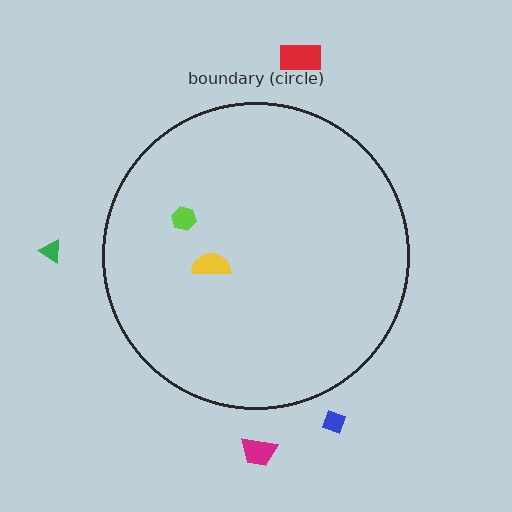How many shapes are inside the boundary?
2 inside, 4 outside.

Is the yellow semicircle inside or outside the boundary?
Inside.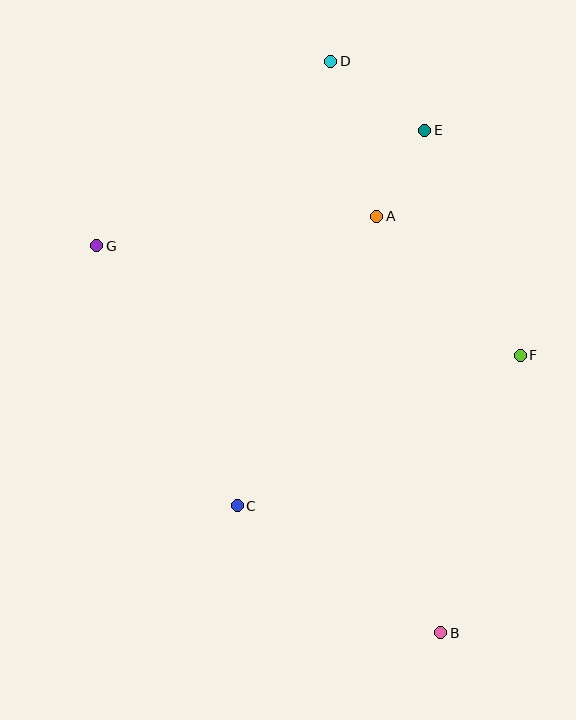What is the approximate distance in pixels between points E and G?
The distance between E and G is approximately 348 pixels.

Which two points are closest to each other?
Points A and E are closest to each other.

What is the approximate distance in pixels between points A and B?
The distance between A and B is approximately 421 pixels.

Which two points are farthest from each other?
Points B and D are farthest from each other.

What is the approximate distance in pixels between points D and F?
The distance between D and F is approximately 349 pixels.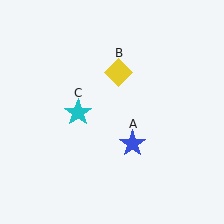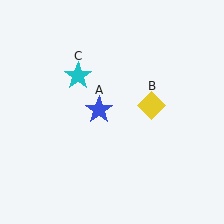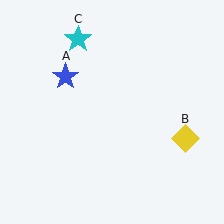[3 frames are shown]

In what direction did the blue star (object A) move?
The blue star (object A) moved up and to the left.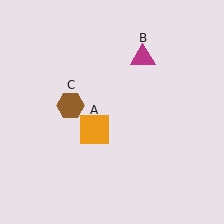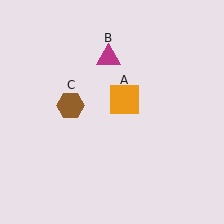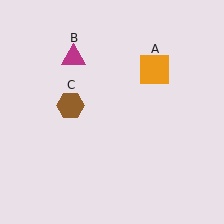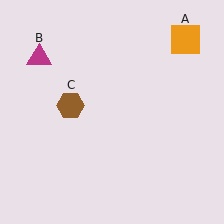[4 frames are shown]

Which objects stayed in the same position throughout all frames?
Brown hexagon (object C) remained stationary.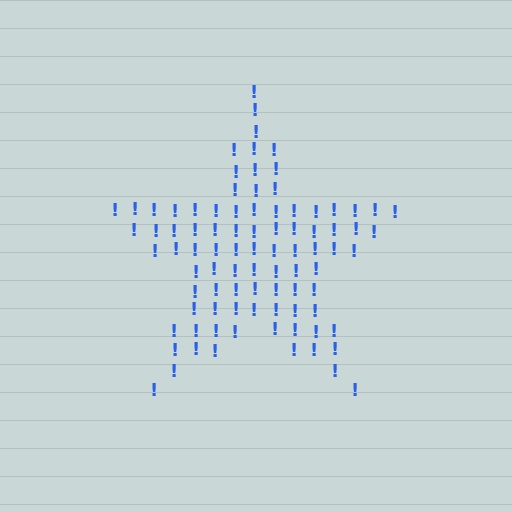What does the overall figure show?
The overall figure shows a star.